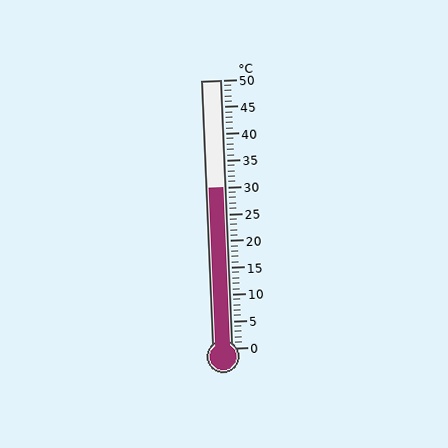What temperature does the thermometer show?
The thermometer shows approximately 30°C.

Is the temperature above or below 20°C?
The temperature is above 20°C.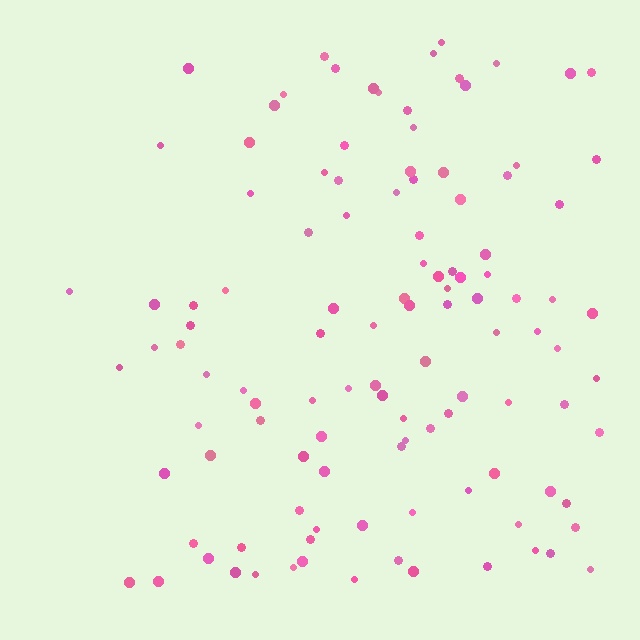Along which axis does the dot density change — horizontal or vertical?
Horizontal.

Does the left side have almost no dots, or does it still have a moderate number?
Still a moderate number, just noticeably fewer than the right.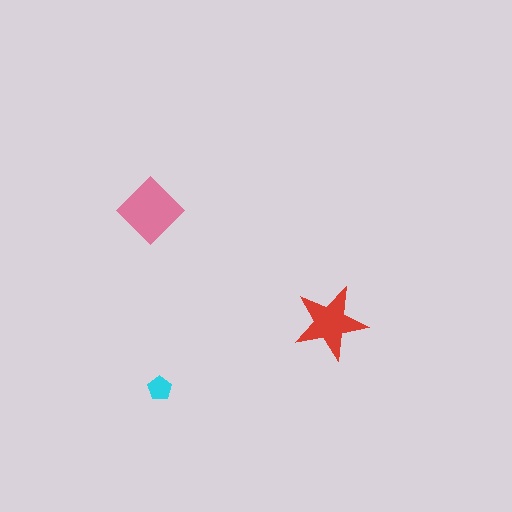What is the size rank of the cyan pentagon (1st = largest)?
3rd.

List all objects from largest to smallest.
The pink diamond, the red star, the cyan pentagon.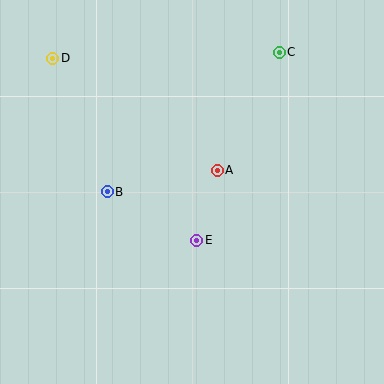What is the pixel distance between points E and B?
The distance between E and B is 102 pixels.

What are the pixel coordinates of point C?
Point C is at (279, 52).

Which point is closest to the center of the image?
Point A at (217, 170) is closest to the center.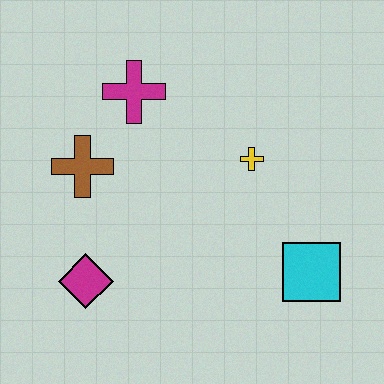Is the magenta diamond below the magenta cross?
Yes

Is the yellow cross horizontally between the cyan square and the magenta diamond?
Yes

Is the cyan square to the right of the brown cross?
Yes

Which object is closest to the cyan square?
The yellow cross is closest to the cyan square.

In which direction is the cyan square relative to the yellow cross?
The cyan square is below the yellow cross.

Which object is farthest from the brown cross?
The cyan square is farthest from the brown cross.